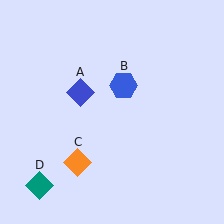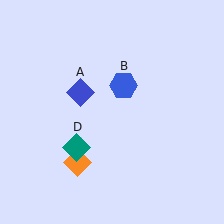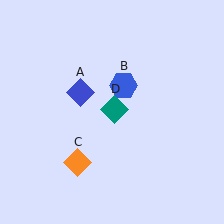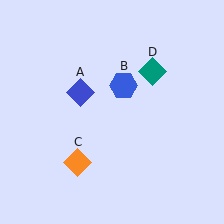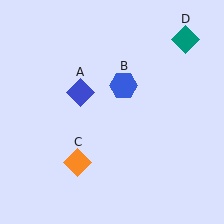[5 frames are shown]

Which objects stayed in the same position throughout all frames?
Blue diamond (object A) and blue hexagon (object B) and orange diamond (object C) remained stationary.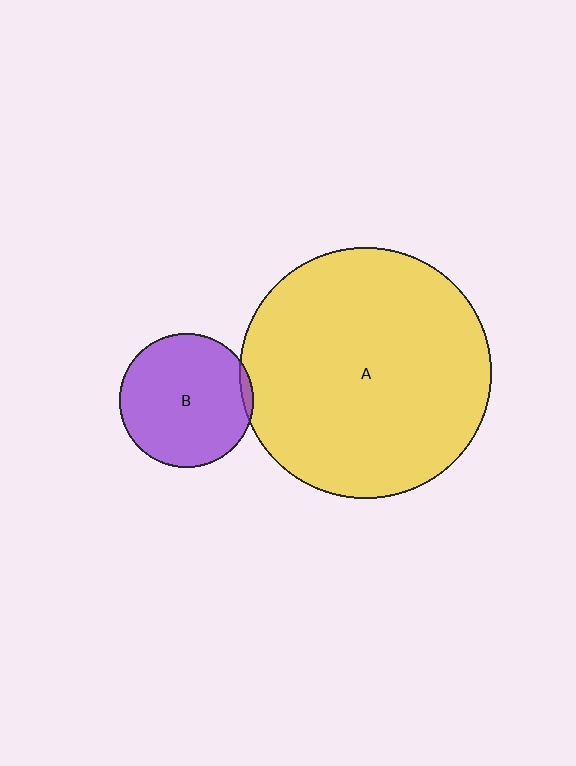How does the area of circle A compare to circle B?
Approximately 3.6 times.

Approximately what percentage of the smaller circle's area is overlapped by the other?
Approximately 5%.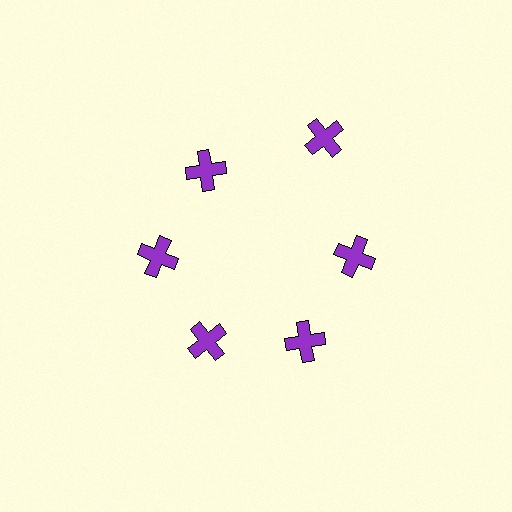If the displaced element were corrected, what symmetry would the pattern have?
It would have 6-fold rotational symmetry — the pattern would map onto itself every 60 degrees.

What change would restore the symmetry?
The symmetry would be restored by moving it inward, back onto the ring so that all 6 crosses sit at equal angles and equal distance from the center.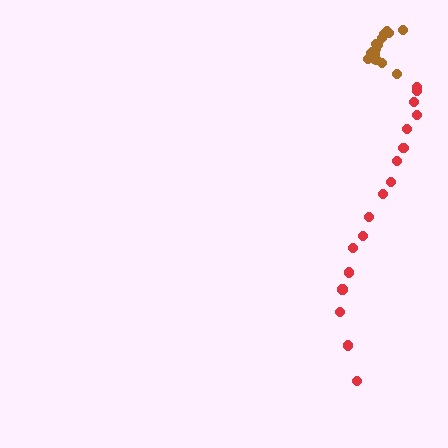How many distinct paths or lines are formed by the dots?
There are 2 distinct paths.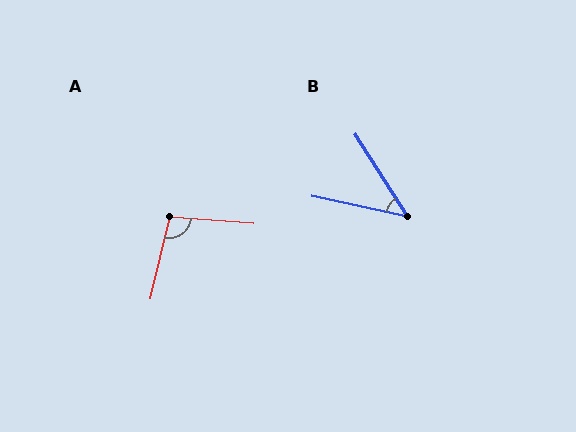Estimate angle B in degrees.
Approximately 45 degrees.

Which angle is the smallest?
B, at approximately 45 degrees.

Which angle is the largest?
A, at approximately 99 degrees.